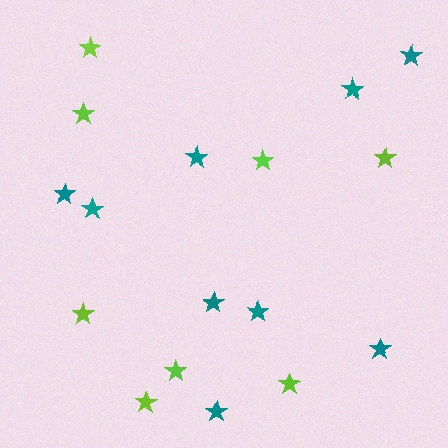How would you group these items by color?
There are 2 groups: one group of lime stars (8) and one group of teal stars (9).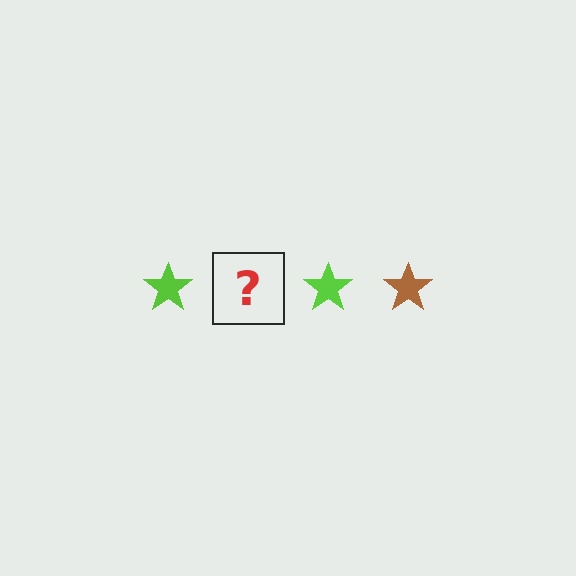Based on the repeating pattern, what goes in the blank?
The blank should be a brown star.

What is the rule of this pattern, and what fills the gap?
The rule is that the pattern cycles through lime, brown stars. The gap should be filled with a brown star.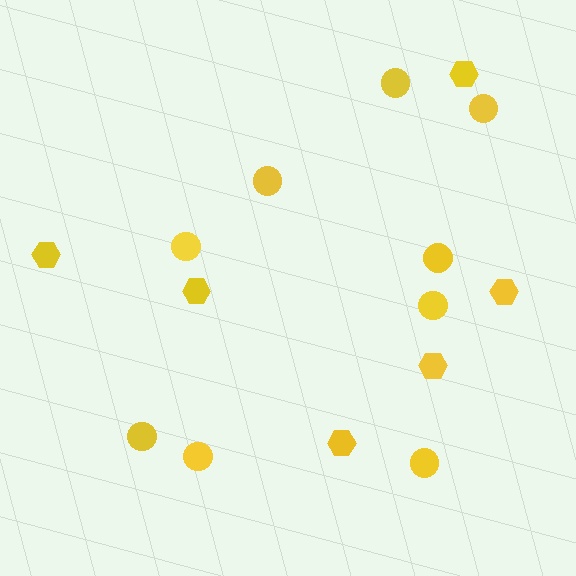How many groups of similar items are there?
There are 2 groups: one group of circles (9) and one group of hexagons (6).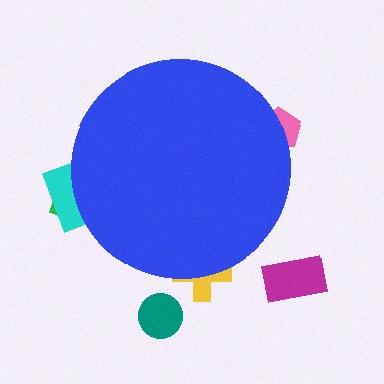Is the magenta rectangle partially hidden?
No, the magenta rectangle is fully visible.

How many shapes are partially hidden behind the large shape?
4 shapes are partially hidden.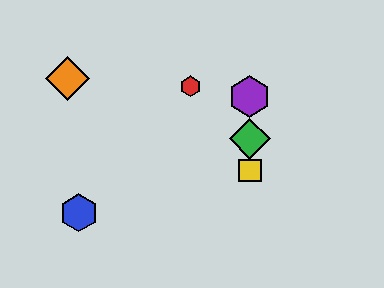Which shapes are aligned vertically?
The green diamond, the yellow square, the purple hexagon are aligned vertically.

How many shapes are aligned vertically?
3 shapes (the green diamond, the yellow square, the purple hexagon) are aligned vertically.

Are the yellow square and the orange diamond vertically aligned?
No, the yellow square is at x≈250 and the orange diamond is at x≈68.